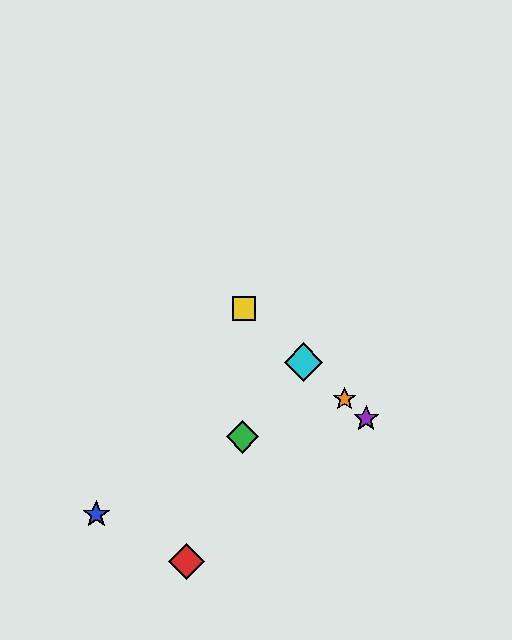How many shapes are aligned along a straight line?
4 shapes (the yellow square, the purple star, the orange star, the cyan diamond) are aligned along a straight line.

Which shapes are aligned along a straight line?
The yellow square, the purple star, the orange star, the cyan diamond are aligned along a straight line.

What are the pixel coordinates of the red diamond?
The red diamond is at (187, 561).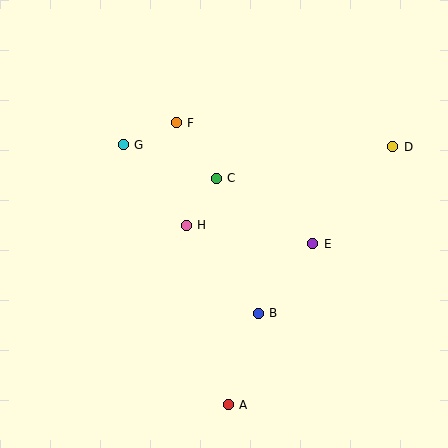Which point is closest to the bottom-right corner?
Point A is closest to the bottom-right corner.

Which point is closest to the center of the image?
Point H at (186, 225) is closest to the center.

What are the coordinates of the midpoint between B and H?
The midpoint between B and H is at (222, 269).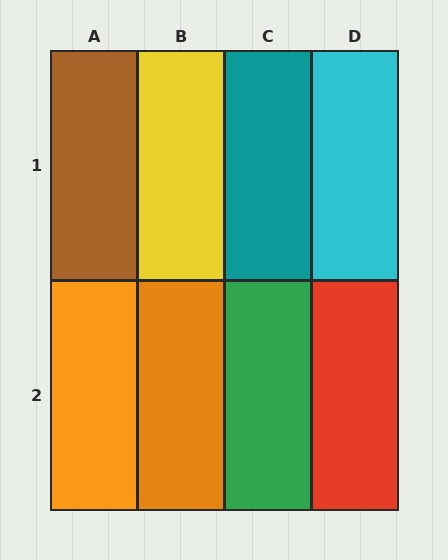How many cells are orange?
2 cells are orange.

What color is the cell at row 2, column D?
Red.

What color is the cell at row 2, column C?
Green.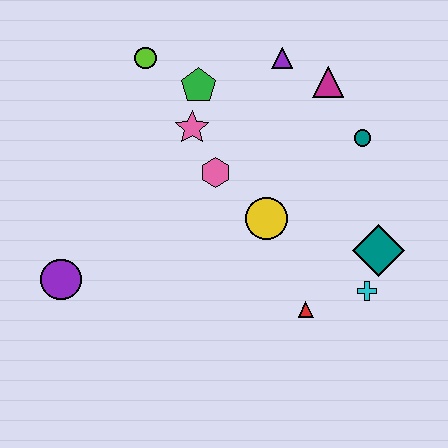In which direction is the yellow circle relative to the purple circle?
The yellow circle is to the right of the purple circle.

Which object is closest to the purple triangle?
The magenta triangle is closest to the purple triangle.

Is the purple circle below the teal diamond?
Yes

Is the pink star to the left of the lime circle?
No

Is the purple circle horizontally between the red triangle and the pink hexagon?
No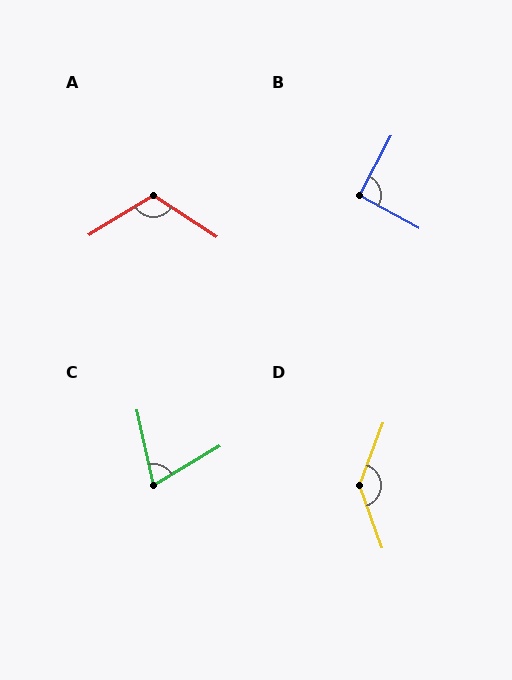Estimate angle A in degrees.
Approximately 115 degrees.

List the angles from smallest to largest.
C (72°), B (91°), A (115°), D (139°).